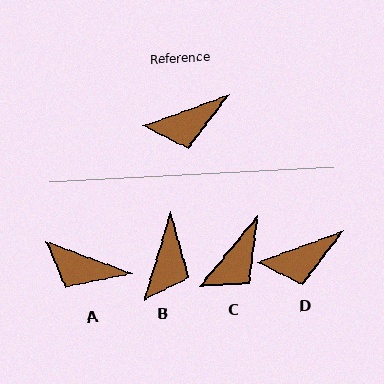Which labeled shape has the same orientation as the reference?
D.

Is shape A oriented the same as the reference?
No, it is off by about 41 degrees.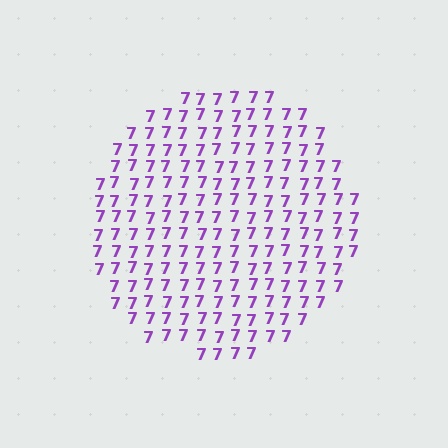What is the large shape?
The large shape is a circle.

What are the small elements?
The small elements are digit 7's.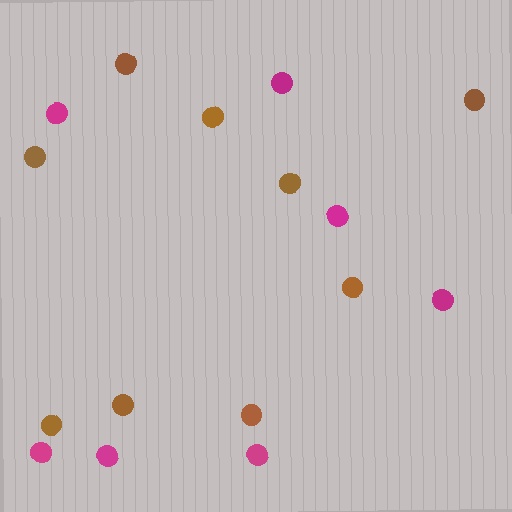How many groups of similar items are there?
There are 2 groups: one group of magenta circles (7) and one group of brown circles (9).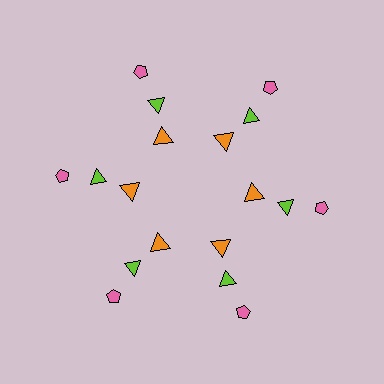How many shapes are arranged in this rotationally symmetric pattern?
There are 18 shapes, arranged in 6 groups of 3.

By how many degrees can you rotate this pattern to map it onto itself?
The pattern maps onto itself every 60 degrees of rotation.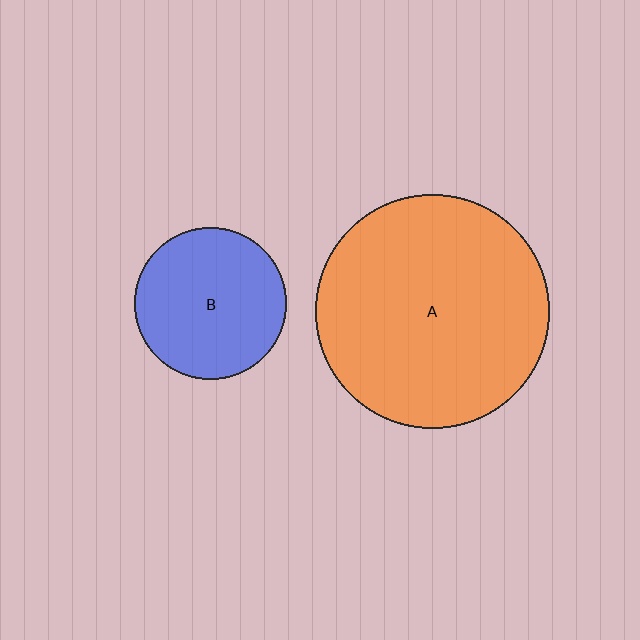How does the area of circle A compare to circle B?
Approximately 2.4 times.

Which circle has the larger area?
Circle A (orange).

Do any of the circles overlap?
No, none of the circles overlap.